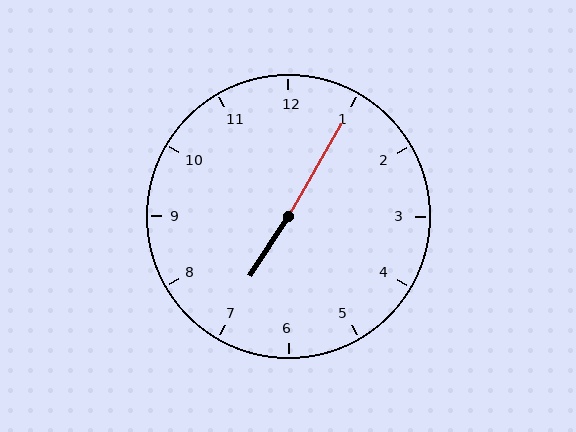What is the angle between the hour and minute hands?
Approximately 178 degrees.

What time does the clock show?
7:05.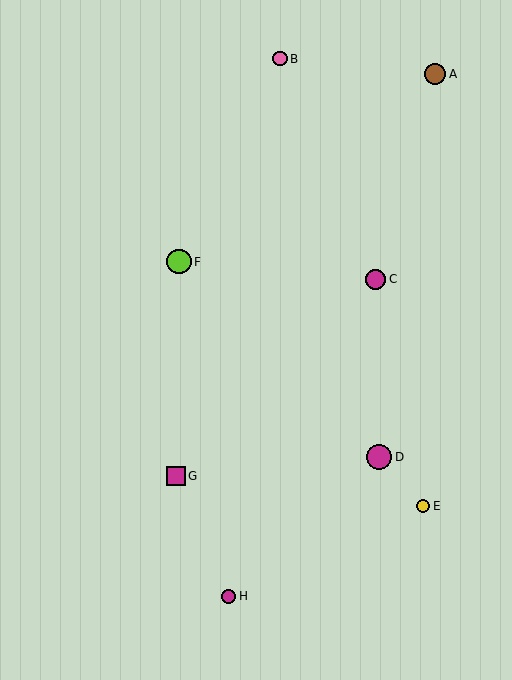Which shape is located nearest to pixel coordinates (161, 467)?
The magenta square (labeled G) at (176, 476) is nearest to that location.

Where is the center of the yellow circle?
The center of the yellow circle is at (423, 506).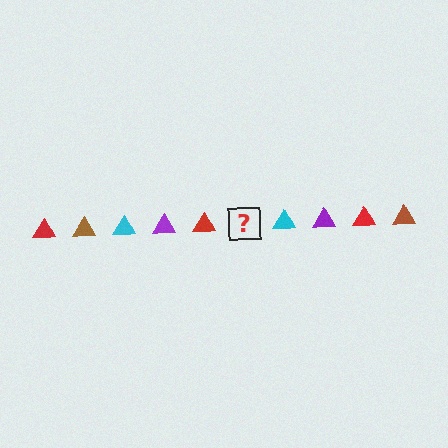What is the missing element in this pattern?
The missing element is a brown triangle.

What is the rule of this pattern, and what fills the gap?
The rule is that the pattern cycles through red, brown, cyan, purple triangles. The gap should be filled with a brown triangle.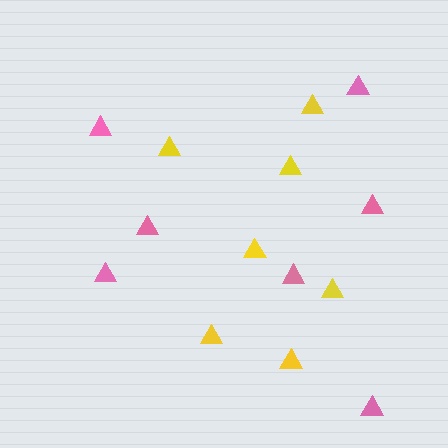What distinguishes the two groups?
There are 2 groups: one group of yellow triangles (7) and one group of pink triangles (7).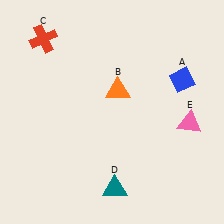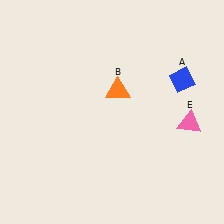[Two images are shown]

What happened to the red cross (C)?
The red cross (C) was removed in Image 2. It was in the top-left area of Image 1.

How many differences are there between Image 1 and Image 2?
There are 2 differences between the two images.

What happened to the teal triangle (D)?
The teal triangle (D) was removed in Image 2. It was in the bottom-right area of Image 1.